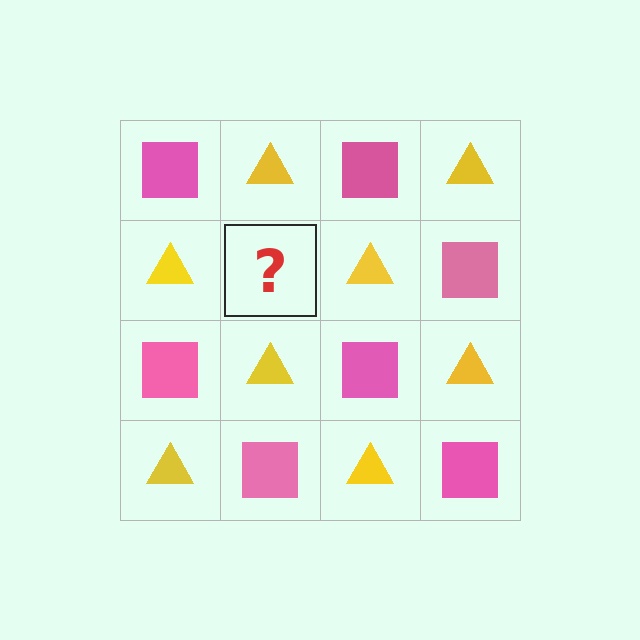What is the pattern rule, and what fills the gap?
The rule is that it alternates pink square and yellow triangle in a checkerboard pattern. The gap should be filled with a pink square.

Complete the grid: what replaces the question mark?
The question mark should be replaced with a pink square.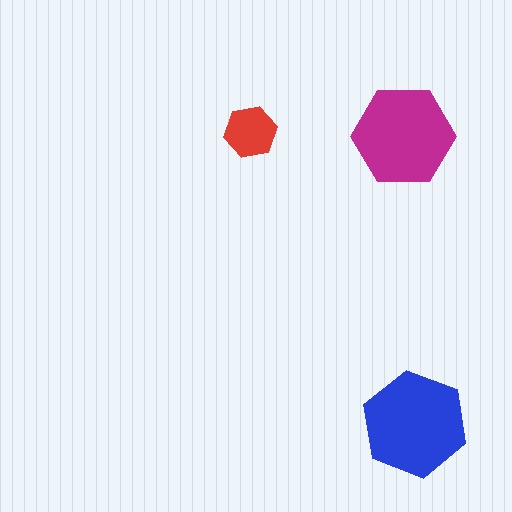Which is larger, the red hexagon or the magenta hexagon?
The magenta one.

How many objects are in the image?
There are 3 objects in the image.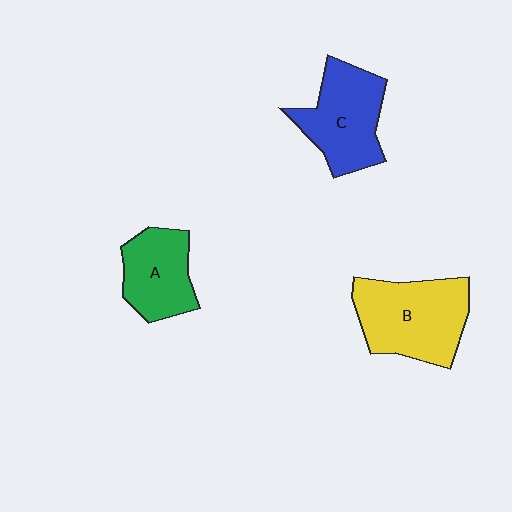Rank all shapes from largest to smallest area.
From largest to smallest: B (yellow), C (blue), A (green).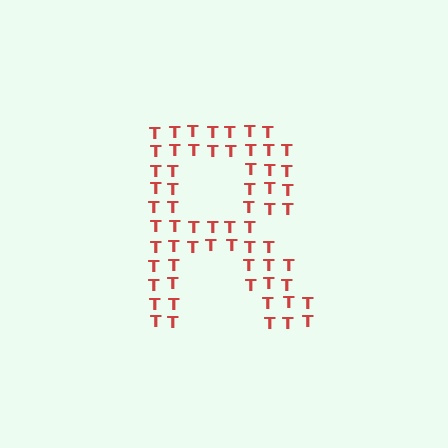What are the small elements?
The small elements are letter T's.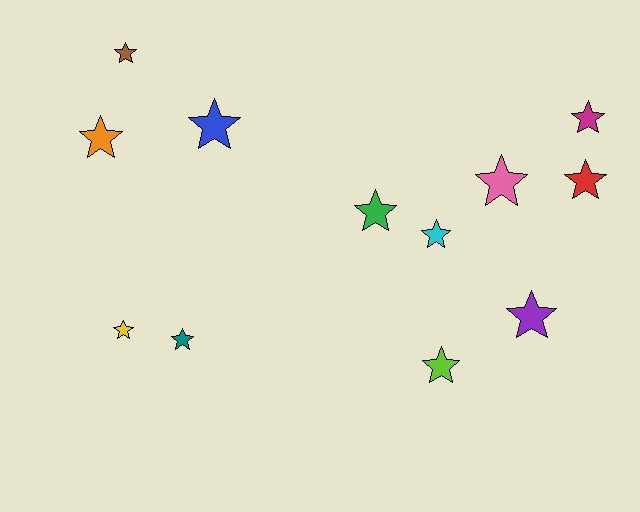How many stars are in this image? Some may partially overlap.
There are 12 stars.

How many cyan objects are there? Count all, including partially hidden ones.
There is 1 cyan object.